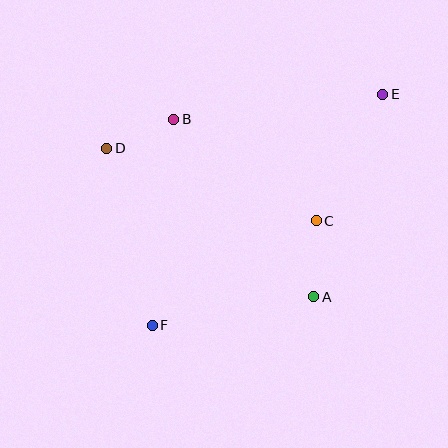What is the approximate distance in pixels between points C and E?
The distance between C and E is approximately 143 pixels.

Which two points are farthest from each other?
Points E and F are farthest from each other.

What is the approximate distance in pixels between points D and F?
The distance between D and F is approximately 183 pixels.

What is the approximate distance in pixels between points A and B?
The distance between A and B is approximately 226 pixels.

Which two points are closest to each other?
Points B and D are closest to each other.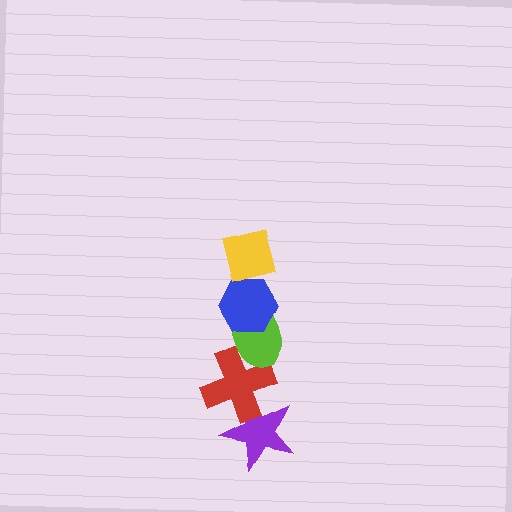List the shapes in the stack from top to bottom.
From top to bottom: the yellow square, the blue hexagon, the lime ellipse, the red cross, the purple star.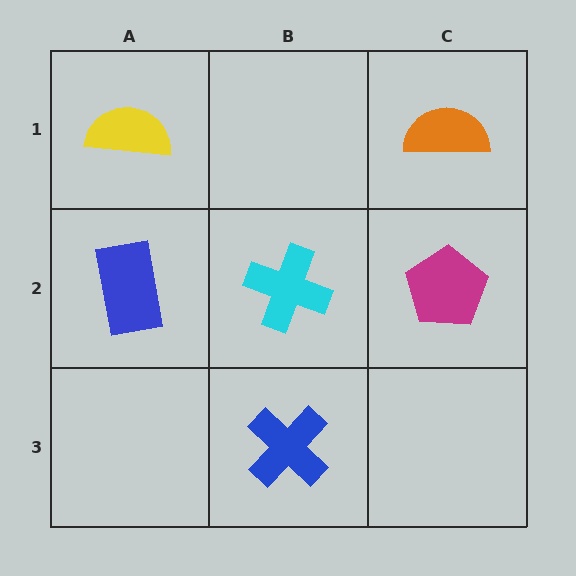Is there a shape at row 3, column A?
No, that cell is empty.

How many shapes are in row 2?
3 shapes.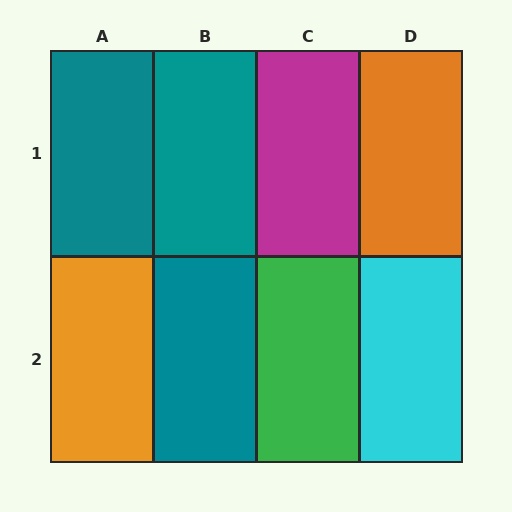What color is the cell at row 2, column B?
Teal.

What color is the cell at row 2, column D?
Cyan.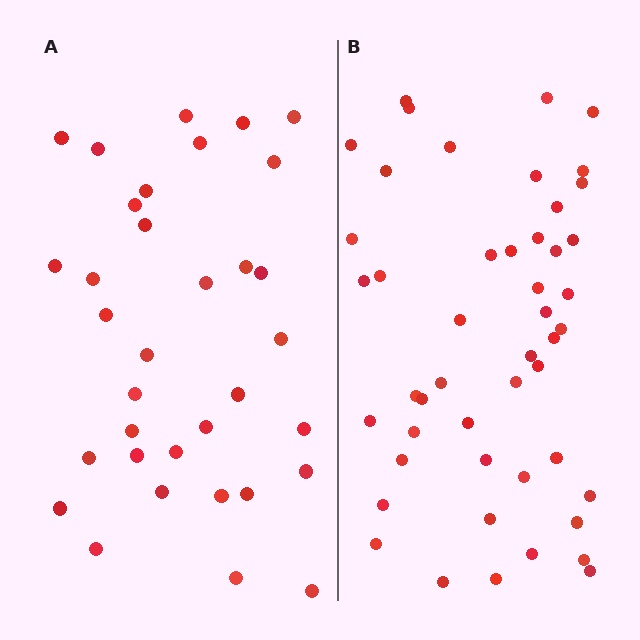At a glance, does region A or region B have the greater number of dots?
Region B (the right region) has more dots.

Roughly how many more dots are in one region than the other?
Region B has approximately 15 more dots than region A.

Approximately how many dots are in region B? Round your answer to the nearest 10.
About 50 dots. (The exact count is 48, which rounds to 50.)